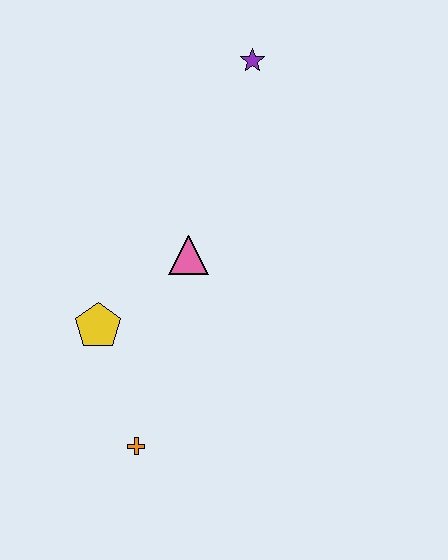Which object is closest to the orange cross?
The yellow pentagon is closest to the orange cross.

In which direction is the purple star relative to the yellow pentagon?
The purple star is above the yellow pentagon.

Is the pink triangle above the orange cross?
Yes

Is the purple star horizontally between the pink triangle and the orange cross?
No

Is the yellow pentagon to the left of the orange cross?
Yes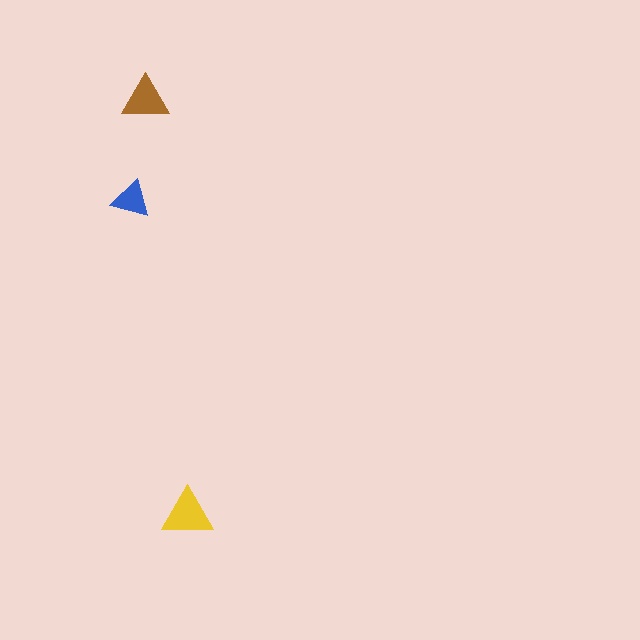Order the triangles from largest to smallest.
the yellow one, the brown one, the blue one.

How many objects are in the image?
There are 3 objects in the image.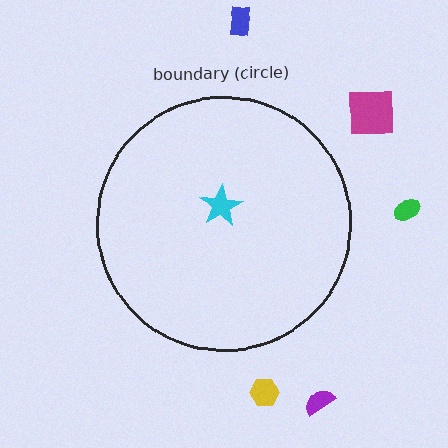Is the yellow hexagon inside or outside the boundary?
Outside.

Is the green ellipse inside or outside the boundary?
Outside.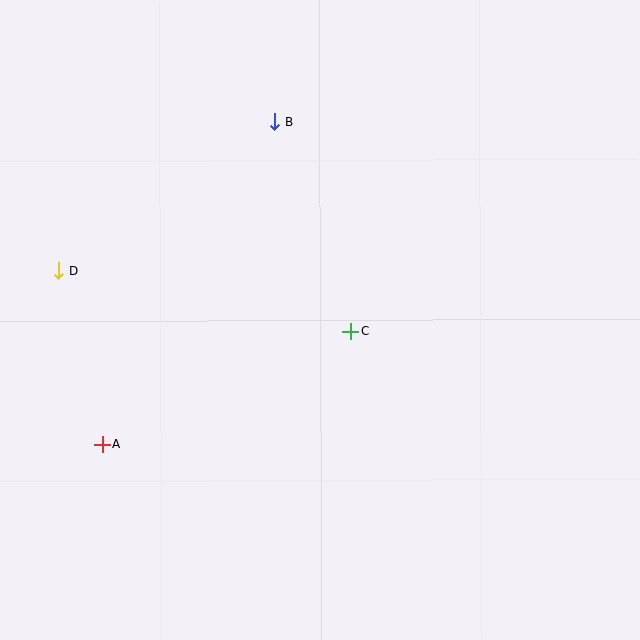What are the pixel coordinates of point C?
Point C is at (351, 331).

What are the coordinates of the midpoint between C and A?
The midpoint between C and A is at (226, 388).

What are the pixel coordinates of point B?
Point B is at (275, 122).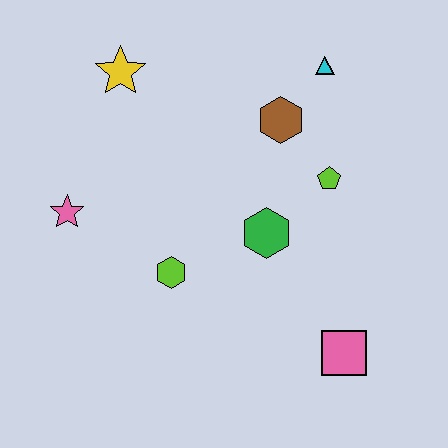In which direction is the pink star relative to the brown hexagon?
The pink star is to the left of the brown hexagon.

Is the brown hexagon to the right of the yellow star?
Yes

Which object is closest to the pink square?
The green hexagon is closest to the pink square.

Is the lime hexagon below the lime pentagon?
Yes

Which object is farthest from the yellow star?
The pink square is farthest from the yellow star.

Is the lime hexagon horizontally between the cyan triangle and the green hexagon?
No